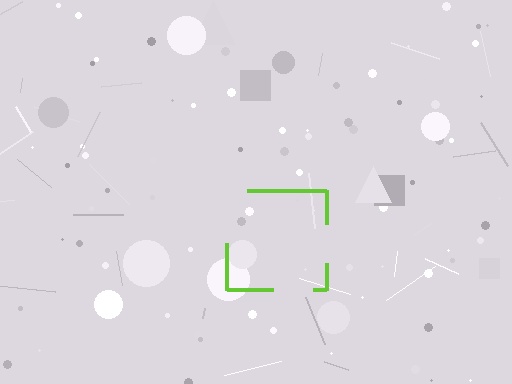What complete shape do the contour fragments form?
The contour fragments form a square.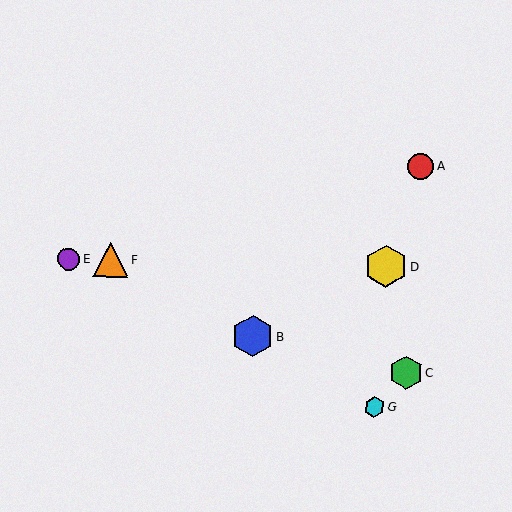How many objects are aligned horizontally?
3 objects (D, E, F) are aligned horizontally.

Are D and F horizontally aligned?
Yes, both are at y≈266.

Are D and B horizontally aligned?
No, D is at y≈266 and B is at y≈336.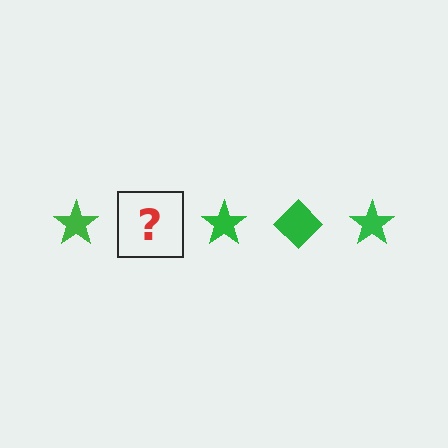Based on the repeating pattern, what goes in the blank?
The blank should be a green diamond.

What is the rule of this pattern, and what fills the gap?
The rule is that the pattern cycles through star, diamond shapes in green. The gap should be filled with a green diamond.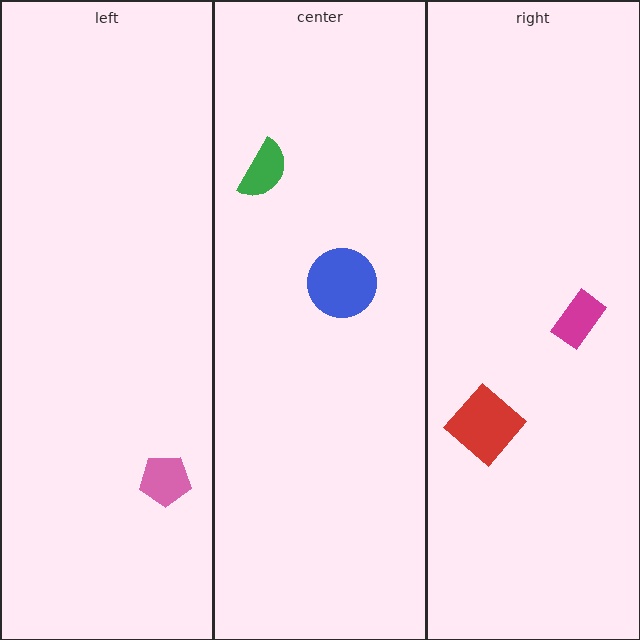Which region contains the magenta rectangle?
The right region.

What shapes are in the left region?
The pink pentagon.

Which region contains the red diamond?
The right region.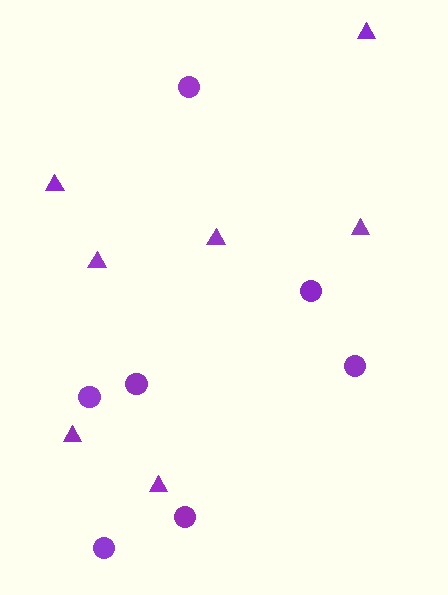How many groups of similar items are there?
There are 2 groups: one group of triangles (7) and one group of circles (7).